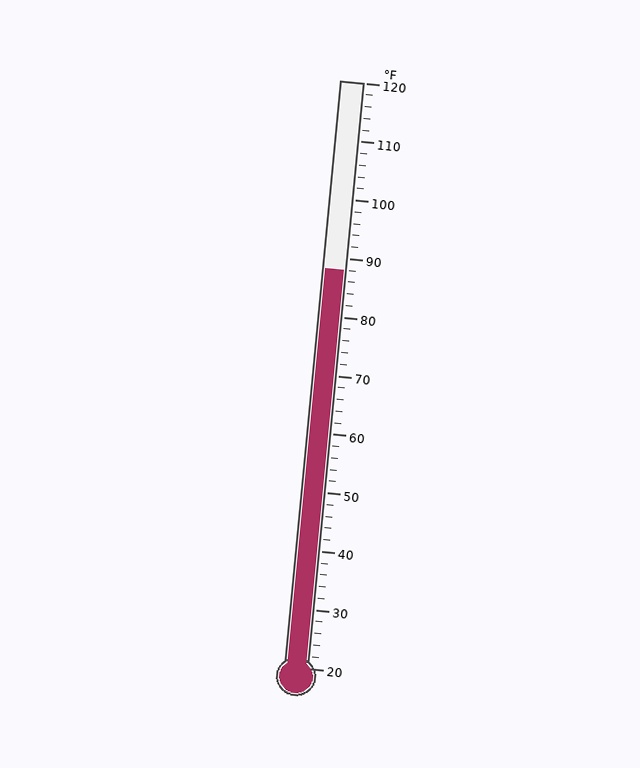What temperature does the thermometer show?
The thermometer shows approximately 88°F.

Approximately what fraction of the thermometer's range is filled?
The thermometer is filled to approximately 70% of its range.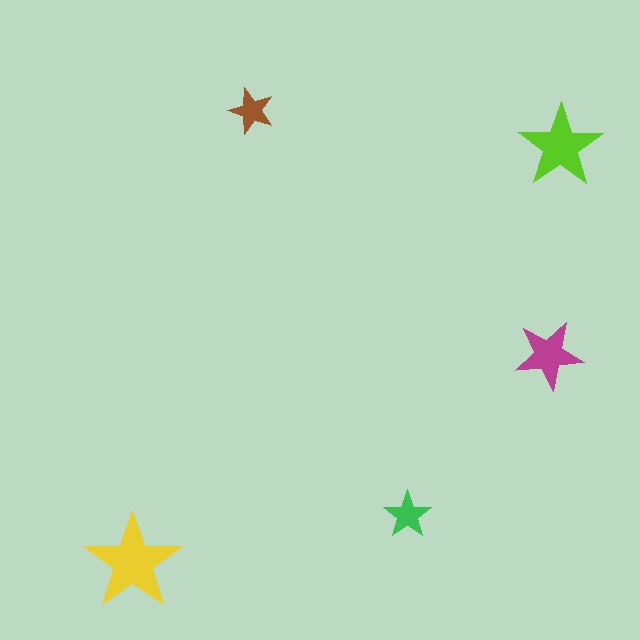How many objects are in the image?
There are 5 objects in the image.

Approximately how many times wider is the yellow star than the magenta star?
About 1.5 times wider.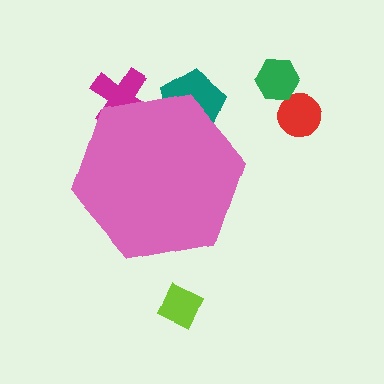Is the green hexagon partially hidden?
No, the green hexagon is fully visible.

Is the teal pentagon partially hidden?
Yes, the teal pentagon is partially hidden behind the pink hexagon.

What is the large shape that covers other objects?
A pink hexagon.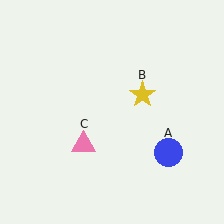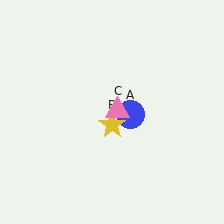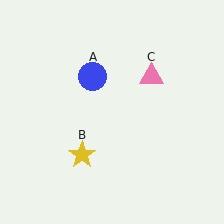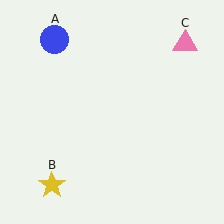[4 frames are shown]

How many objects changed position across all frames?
3 objects changed position: blue circle (object A), yellow star (object B), pink triangle (object C).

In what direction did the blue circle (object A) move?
The blue circle (object A) moved up and to the left.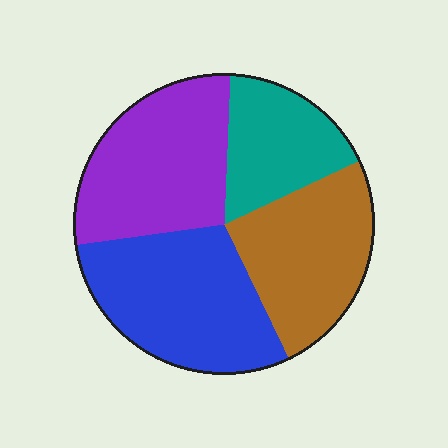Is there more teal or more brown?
Brown.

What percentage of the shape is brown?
Brown takes up about one quarter (1/4) of the shape.